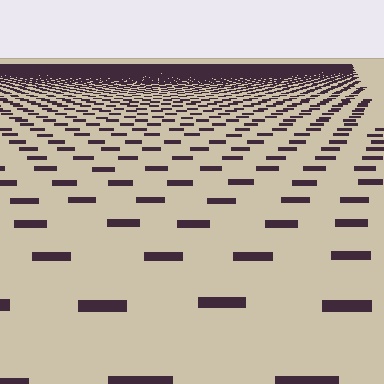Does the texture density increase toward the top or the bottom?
Density increases toward the top.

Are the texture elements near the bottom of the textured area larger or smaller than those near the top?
Larger. Near the bottom, elements are closer to the viewer and appear at a bigger on-screen size.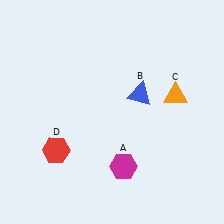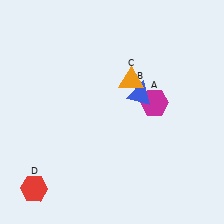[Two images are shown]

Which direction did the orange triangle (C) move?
The orange triangle (C) moved left.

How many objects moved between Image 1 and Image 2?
3 objects moved between the two images.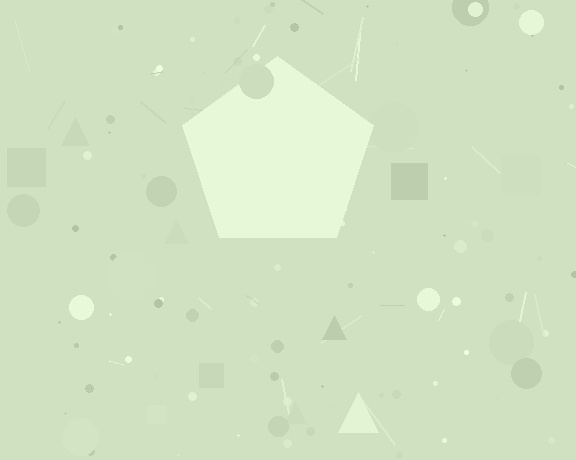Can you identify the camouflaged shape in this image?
The camouflaged shape is a pentagon.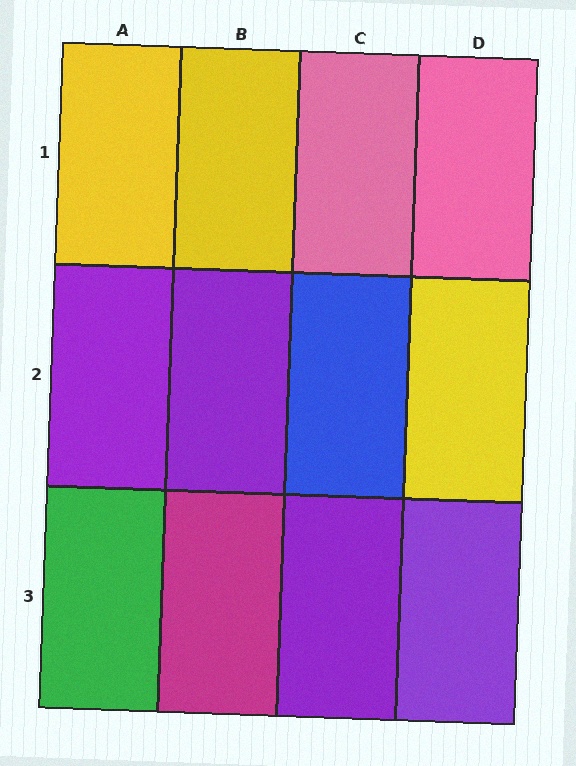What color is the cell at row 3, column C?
Purple.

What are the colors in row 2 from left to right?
Purple, purple, blue, yellow.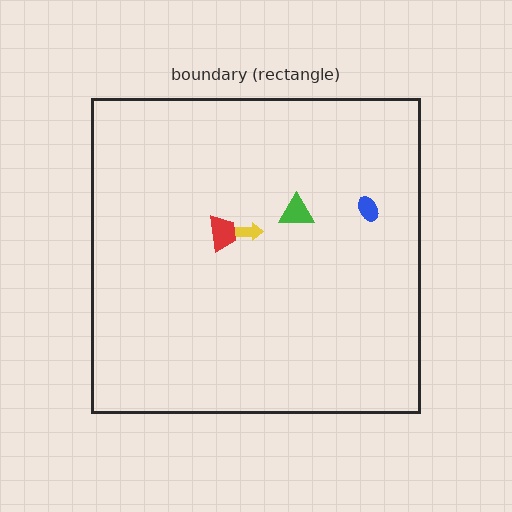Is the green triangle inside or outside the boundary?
Inside.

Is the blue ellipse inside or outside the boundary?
Inside.